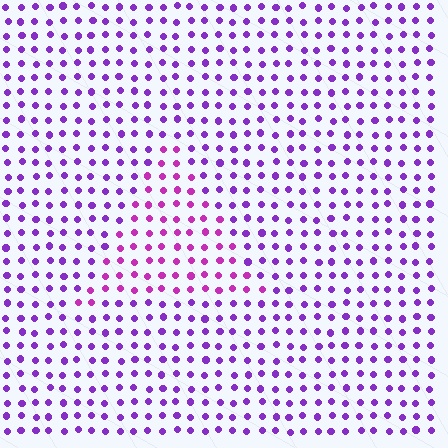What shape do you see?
I see a triangle.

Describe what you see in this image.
The image is filled with small purple elements in a uniform arrangement. A triangle-shaped region is visible where the elements are tinted to a slightly different hue, forming a subtle color boundary.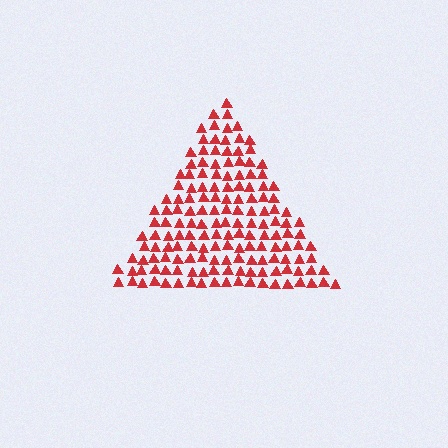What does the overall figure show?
The overall figure shows a triangle.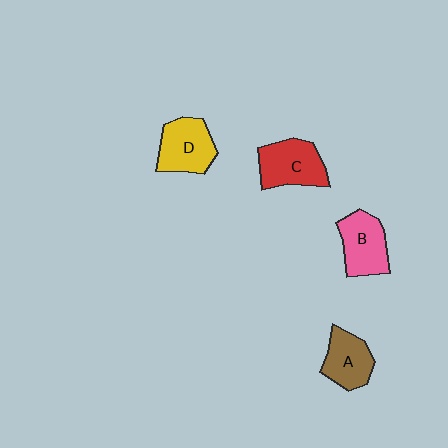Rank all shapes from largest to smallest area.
From largest to smallest: C (red), D (yellow), B (pink), A (brown).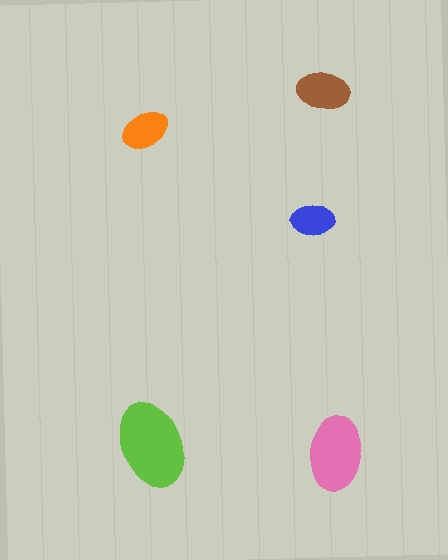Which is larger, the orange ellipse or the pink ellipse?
The pink one.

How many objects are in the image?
There are 5 objects in the image.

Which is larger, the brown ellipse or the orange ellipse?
The brown one.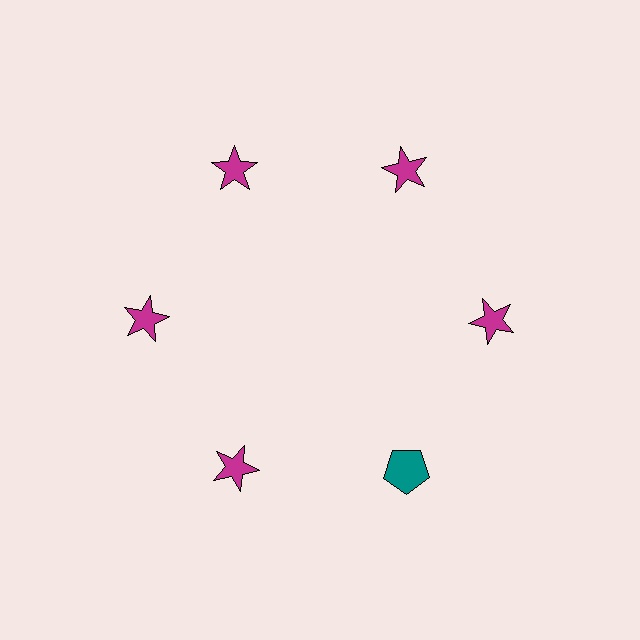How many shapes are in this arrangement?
There are 6 shapes arranged in a ring pattern.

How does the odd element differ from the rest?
It differs in both color (teal instead of magenta) and shape (pentagon instead of star).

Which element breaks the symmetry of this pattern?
The teal pentagon at roughly the 5 o'clock position breaks the symmetry. All other shapes are magenta stars.